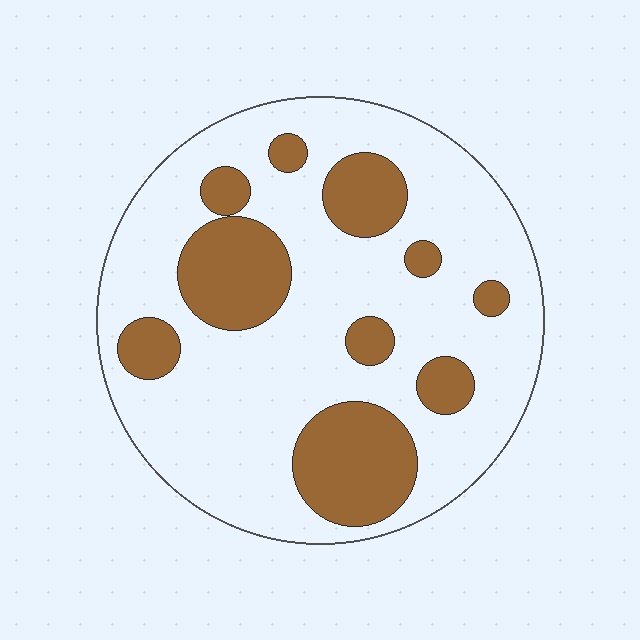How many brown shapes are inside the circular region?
10.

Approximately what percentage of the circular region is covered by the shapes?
Approximately 25%.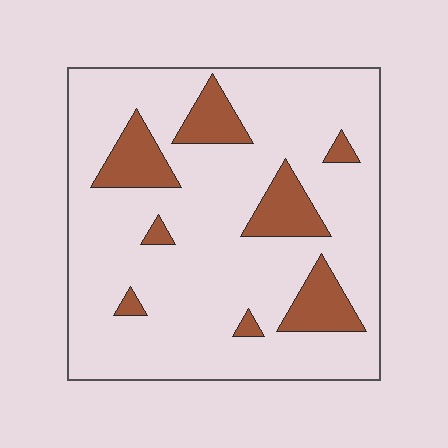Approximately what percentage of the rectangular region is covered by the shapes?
Approximately 15%.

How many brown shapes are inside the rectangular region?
8.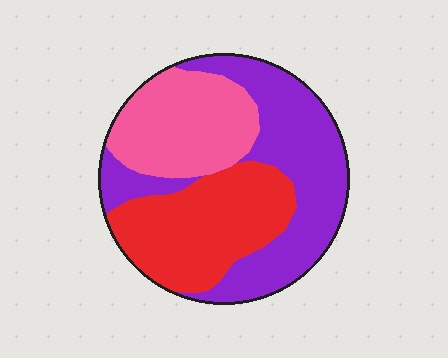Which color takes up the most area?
Purple, at roughly 40%.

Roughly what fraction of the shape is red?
Red takes up about one third (1/3) of the shape.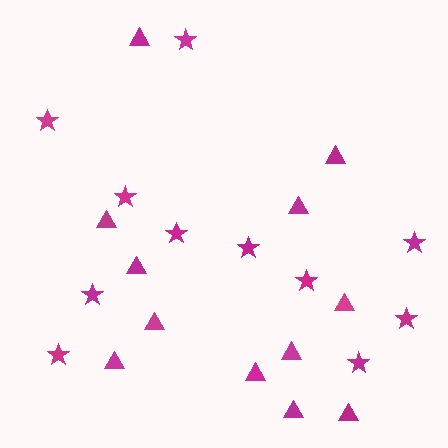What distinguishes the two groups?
There are 2 groups: one group of triangles (12) and one group of stars (11).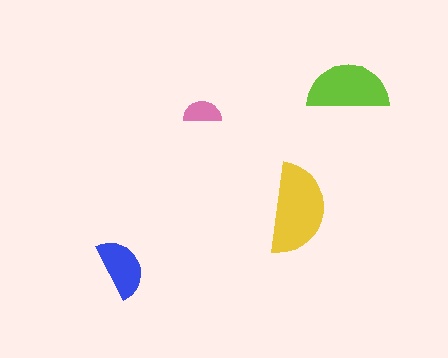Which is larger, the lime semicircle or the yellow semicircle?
The yellow one.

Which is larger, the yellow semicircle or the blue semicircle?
The yellow one.